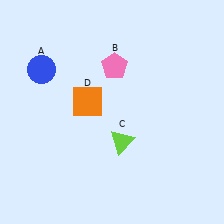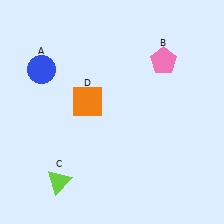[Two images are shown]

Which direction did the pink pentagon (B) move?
The pink pentagon (B) moved right.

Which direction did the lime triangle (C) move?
The lime triangle (C) moved left.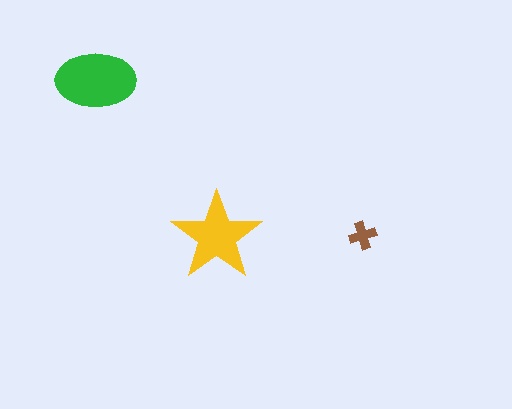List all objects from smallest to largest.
The brown cross, the yellow star, the green ellipse.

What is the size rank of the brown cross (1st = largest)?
3rd.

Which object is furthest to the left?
The green ellipse is leftmost.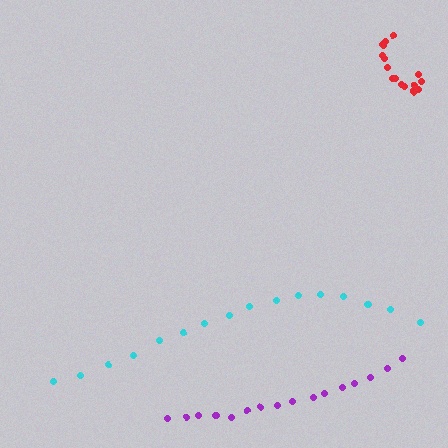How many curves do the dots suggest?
There are 3 distinct paths.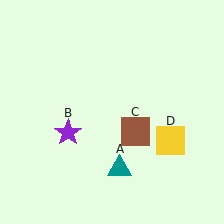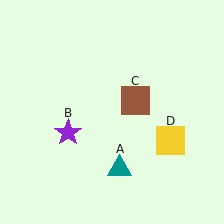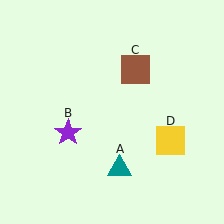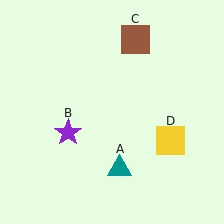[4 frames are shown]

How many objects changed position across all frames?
1 object changed position: brown square (object C).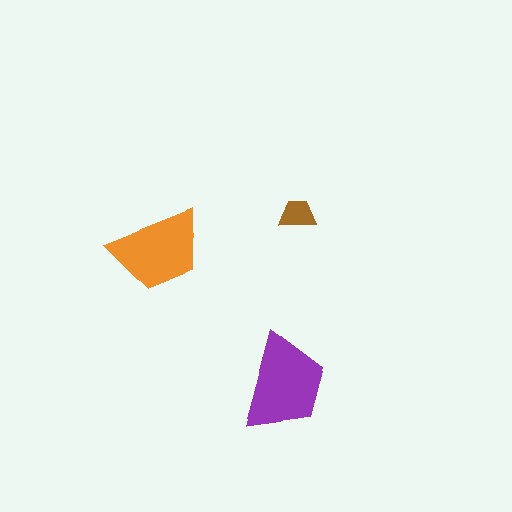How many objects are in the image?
There are 3 objects in the image.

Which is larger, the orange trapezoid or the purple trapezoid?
The purple one.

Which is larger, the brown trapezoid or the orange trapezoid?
The orange one.